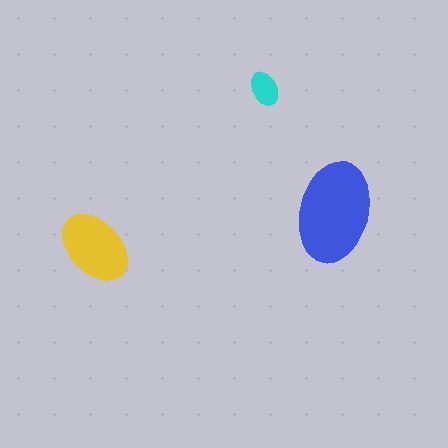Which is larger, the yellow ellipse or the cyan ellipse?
The yellow one.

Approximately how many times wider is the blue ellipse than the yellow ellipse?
About 1.5 times wider.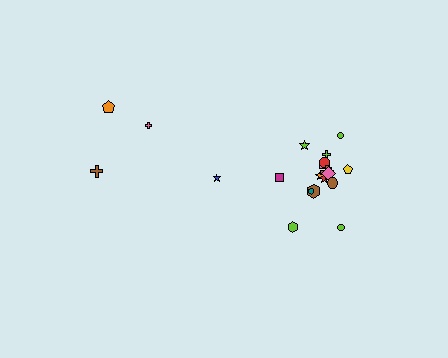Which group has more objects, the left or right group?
The right group.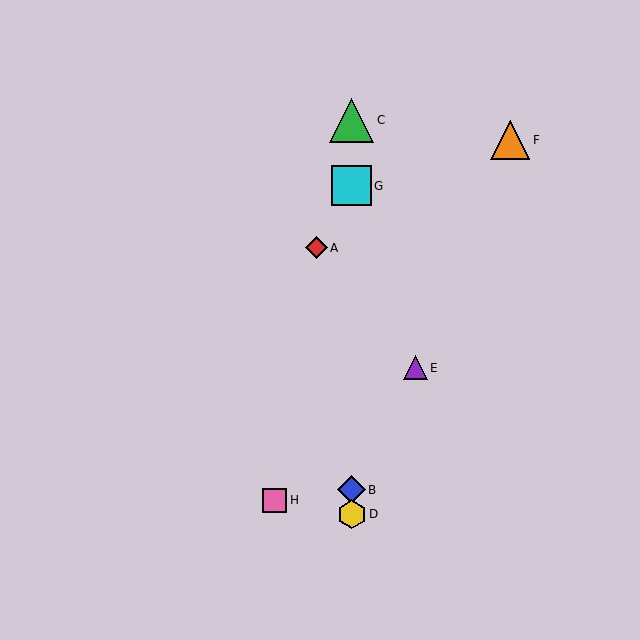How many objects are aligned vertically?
4 objects (B, C, D, G) are aligned vertically.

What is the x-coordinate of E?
Object E is at x≈416.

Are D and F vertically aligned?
No, D is at x≈352 and F is at x≈510.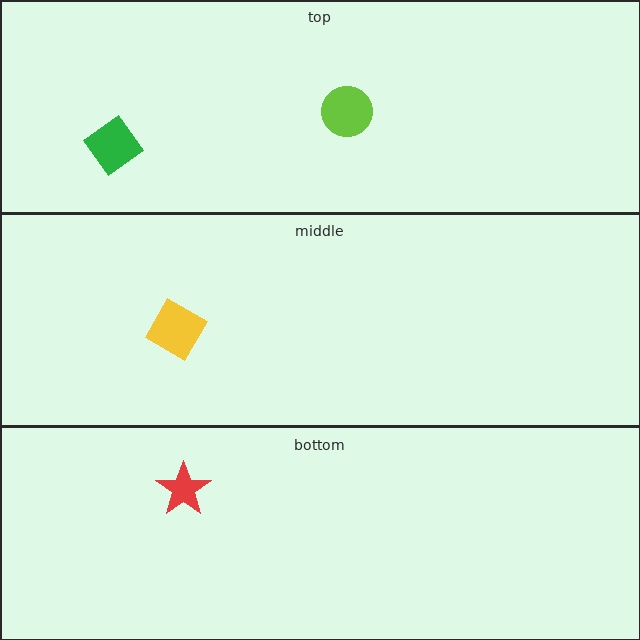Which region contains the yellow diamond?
The middle region.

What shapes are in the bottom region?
The red star.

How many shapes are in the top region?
2.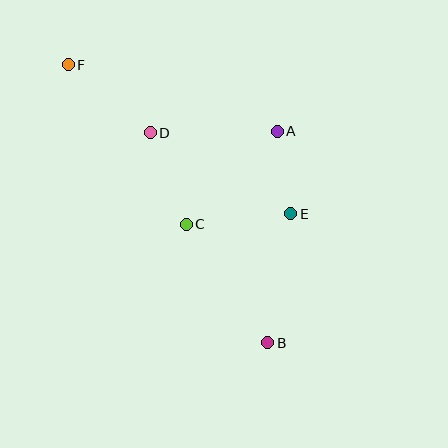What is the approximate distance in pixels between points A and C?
The distance between A and C is approximately 130 pixels.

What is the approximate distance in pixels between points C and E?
The distance between C and E is approximately 105 pixels.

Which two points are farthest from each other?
Points B and F are farthest from each other.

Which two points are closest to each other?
Points A and E are closest to each other.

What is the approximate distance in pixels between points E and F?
The distance between E and F is approximately 268 pixels.